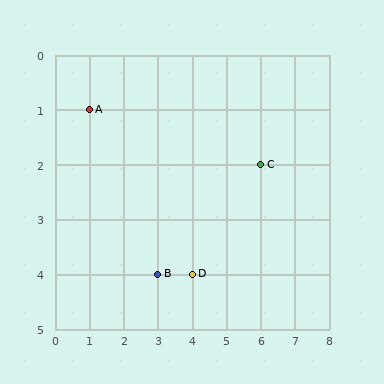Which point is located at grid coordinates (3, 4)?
Point B is at (3, 4).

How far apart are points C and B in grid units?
Points C and B are 3 columns and 2 rows apart (about 3.6 grid units diagonally).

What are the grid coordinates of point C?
Point C is at grid coordinates (6, 2).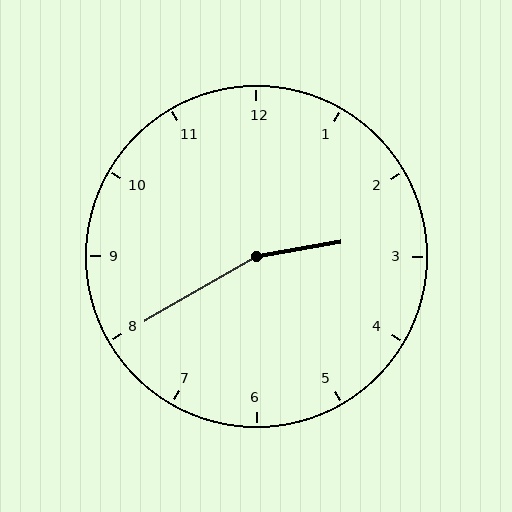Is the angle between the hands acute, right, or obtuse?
It is obtuse.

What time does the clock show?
2:40.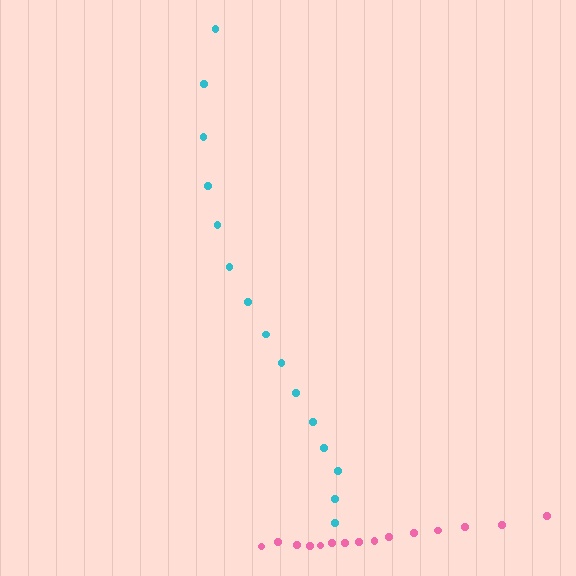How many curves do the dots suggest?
There are 2 distinct paths.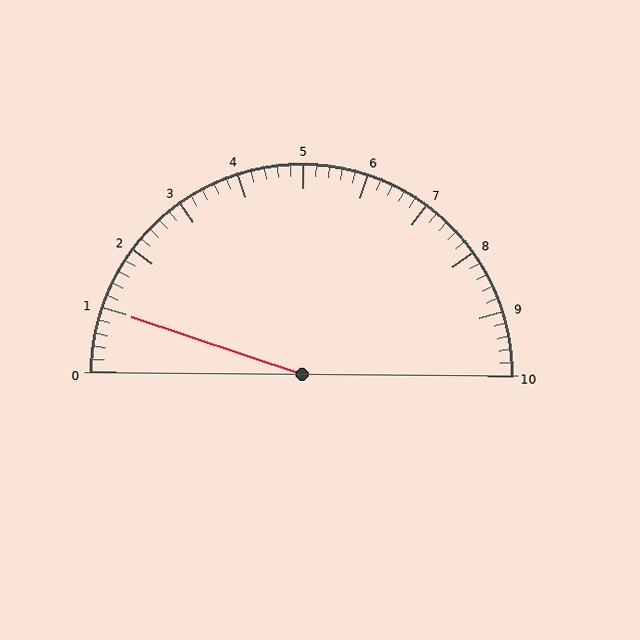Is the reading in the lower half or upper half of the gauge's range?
The reading is in the lower half of the range (0 to 10).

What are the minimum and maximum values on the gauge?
The gauge ranges from 0 to 10.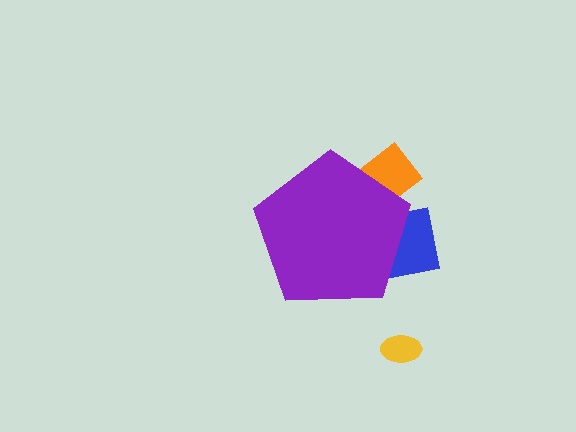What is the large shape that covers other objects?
A purple pentagon.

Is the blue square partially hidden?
Yes, the blue square is partially hidden behind the purple pentagon.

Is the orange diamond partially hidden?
Yes, the orange diamond is partially hidden behind the purple pentagon.